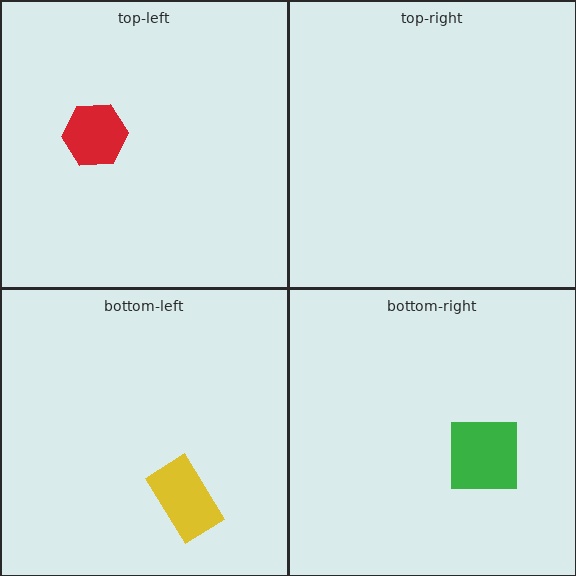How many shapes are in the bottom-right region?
1.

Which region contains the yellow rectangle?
The bottom-left region.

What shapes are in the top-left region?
The red hexagon.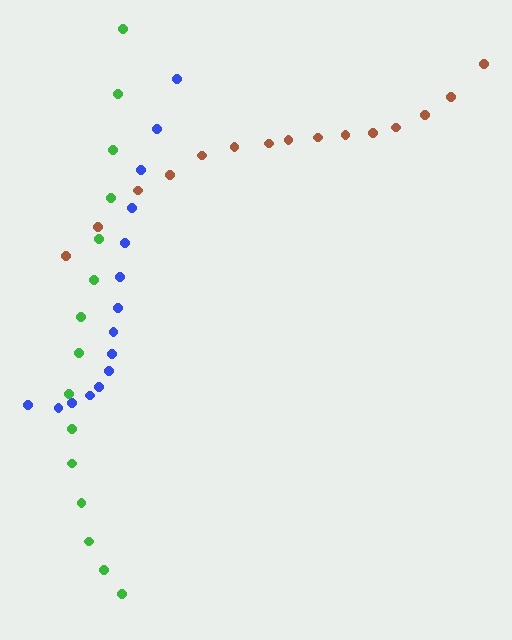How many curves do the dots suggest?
There are 3 distinct paths.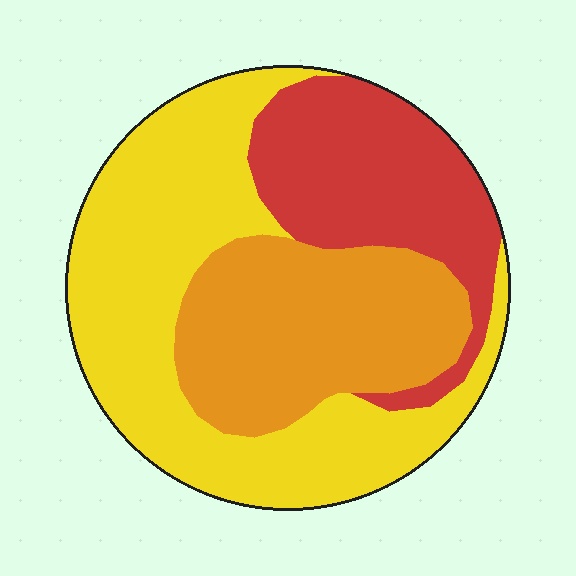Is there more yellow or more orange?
Yellow.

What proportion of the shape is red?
Red takes up between a sixth and a third of the shape.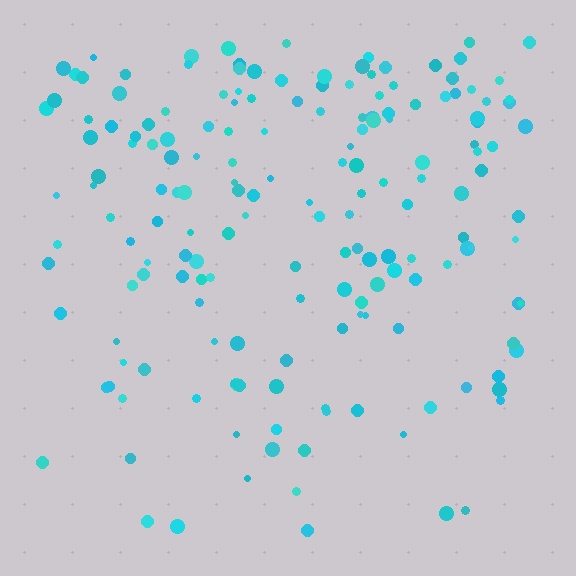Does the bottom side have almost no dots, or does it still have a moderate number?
Still a moderate number, just noticeably fewer than the top.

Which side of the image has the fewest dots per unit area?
The bottom.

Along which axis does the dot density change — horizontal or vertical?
Vertical.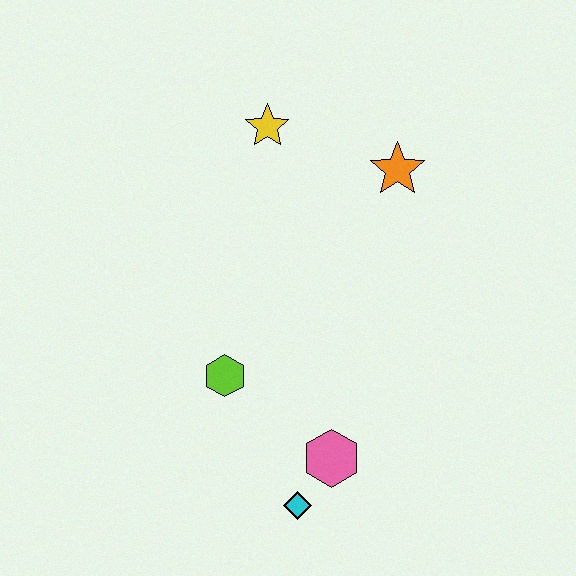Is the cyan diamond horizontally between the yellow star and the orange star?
Yes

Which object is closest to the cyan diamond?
The pink hexagon is closest to the cyan diamond.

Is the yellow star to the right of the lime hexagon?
Yes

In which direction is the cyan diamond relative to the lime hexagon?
The cyan diamond is below the lime hexagon.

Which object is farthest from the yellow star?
The cyan diamond is farthest from the yellow star.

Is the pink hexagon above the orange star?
No